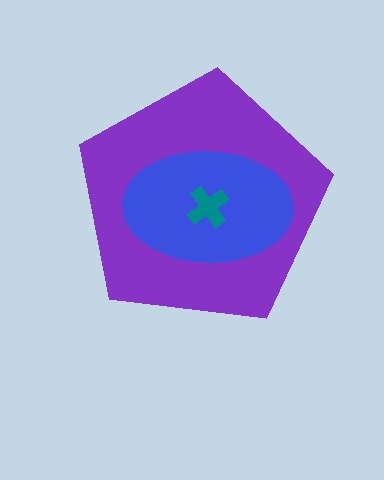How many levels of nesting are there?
3.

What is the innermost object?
The teal cross.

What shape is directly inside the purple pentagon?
The blue ellipse.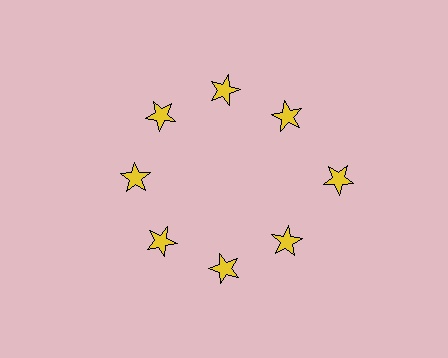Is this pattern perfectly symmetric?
No. The 8 yellow stars are arranged in a ring, but one element near the 3 o'clock position is pushed outward from the center, breaking the 8-fold rotational symmetry.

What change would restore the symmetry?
The symmetry would be restored by moving it inward, back onto the ring so that all 8 stars sit at equal angles and equal distance from the center.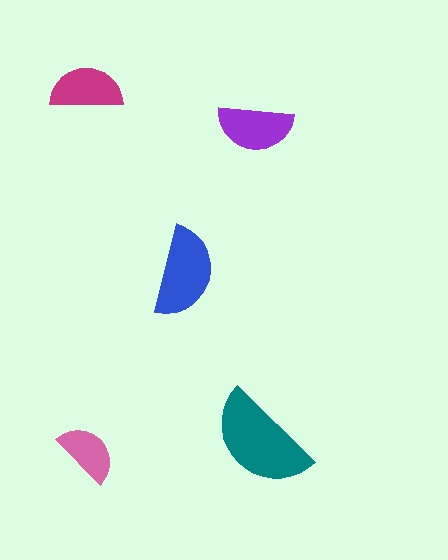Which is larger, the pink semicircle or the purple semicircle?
The purple one.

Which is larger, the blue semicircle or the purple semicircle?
The blue one.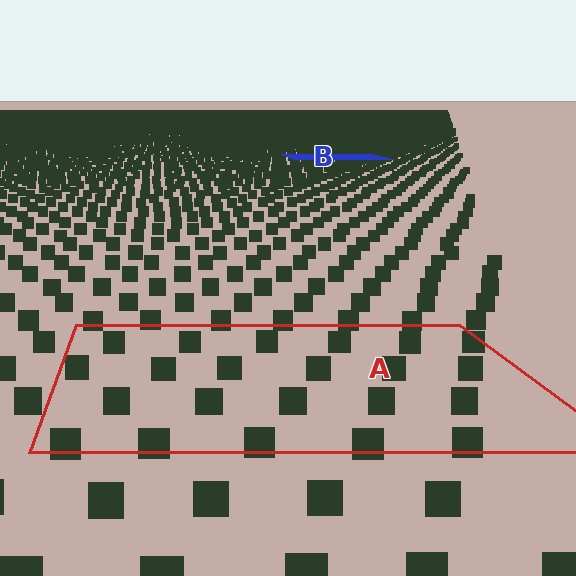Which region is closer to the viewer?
Region A is closer. The texture elements there are larger and more spread out.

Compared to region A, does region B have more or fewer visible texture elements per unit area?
Region B has more texture elements per unit area — they are packed more densely because it is farther away.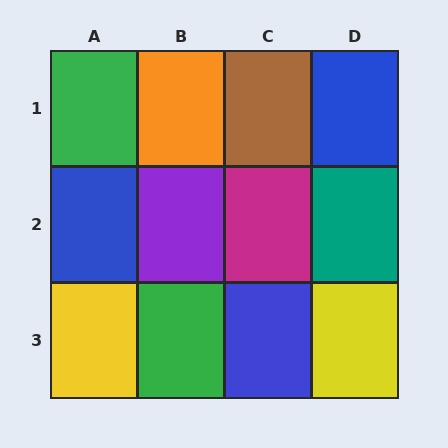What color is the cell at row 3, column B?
Green.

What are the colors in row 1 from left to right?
Green, orange, brown, blue.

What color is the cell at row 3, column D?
Yellow.